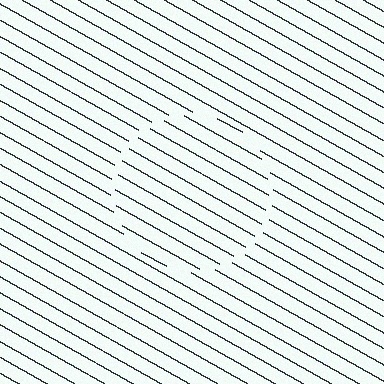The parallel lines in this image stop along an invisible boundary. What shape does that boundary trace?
An illusory circle. The interior of the shape contains the same grating, shifted by half a period — the contour is defined by the phase discontinuity where line-ends from the inner and outer gratings abut.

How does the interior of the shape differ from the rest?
The interior of the shape contains the same grating, shifted by half a period — the contour is defined by the phase discontinuity where line-ends from the inner and outer gratings abut.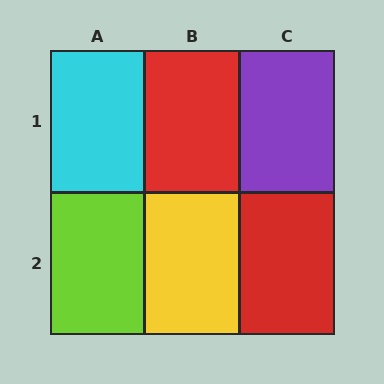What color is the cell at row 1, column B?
Red.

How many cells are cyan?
1 cell is cyan.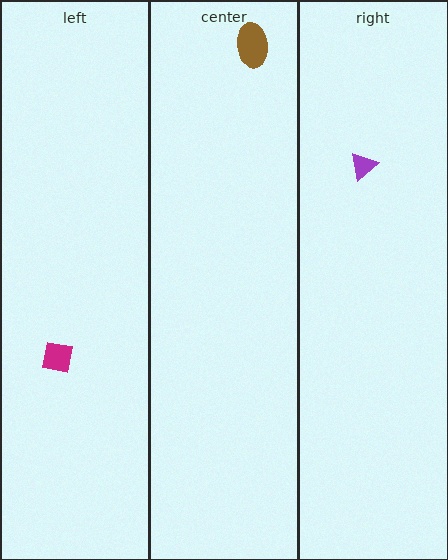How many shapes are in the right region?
1.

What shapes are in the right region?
The purple triangle.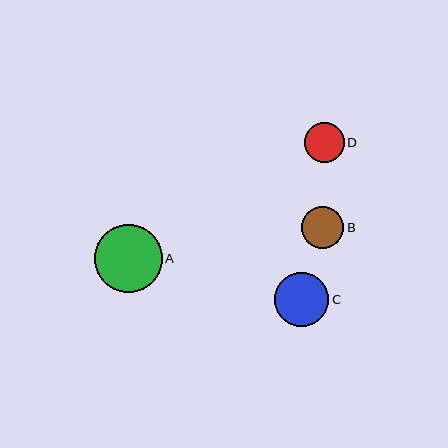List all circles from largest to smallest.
From largest to smallest: A, C, B, D.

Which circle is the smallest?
Circle D is the smallest with a size of approximately 39 pixels.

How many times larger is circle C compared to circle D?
Circle C is approximately 1.4 times the size of circle D.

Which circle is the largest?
Circle A is the largest with a size of approximately 68 pixels.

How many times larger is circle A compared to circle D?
Circle A is approximately 1.7 times the size of circle D.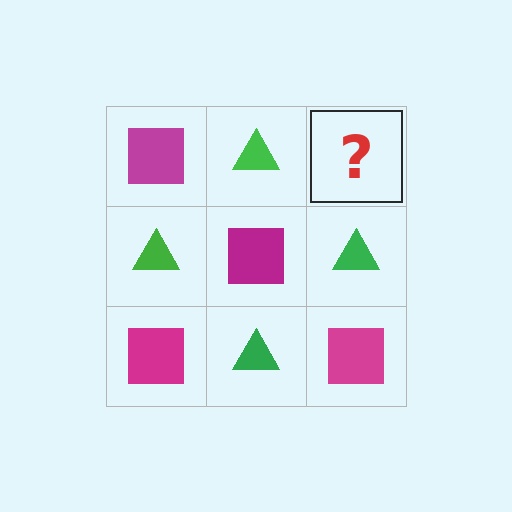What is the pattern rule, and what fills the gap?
The rule is that it alternates magenta square and green triangle in a checkerboard pattern. The gap should be filled with a magenta square.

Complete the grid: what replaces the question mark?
The question mark should be replaced with a magenta square.